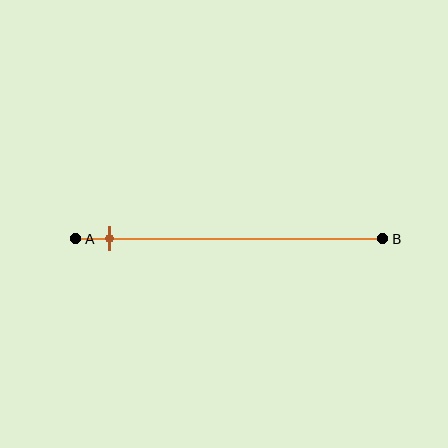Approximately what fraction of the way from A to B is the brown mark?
The brown mark is approximately 10% of the way from A to B.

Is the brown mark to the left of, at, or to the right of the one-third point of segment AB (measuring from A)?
The brown mark is to the left of the one-third point of segment AB.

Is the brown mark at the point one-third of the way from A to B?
No, the mark is at about 10% from A, not at the 33% one-third point.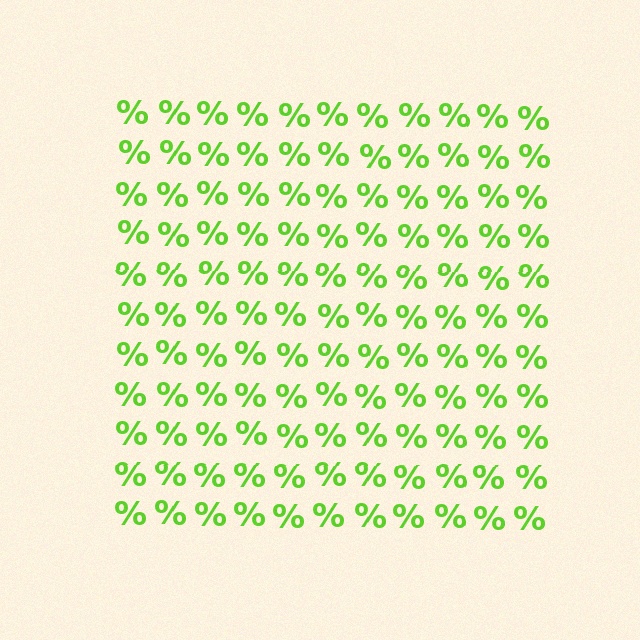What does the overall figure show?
The overall figure shows a square.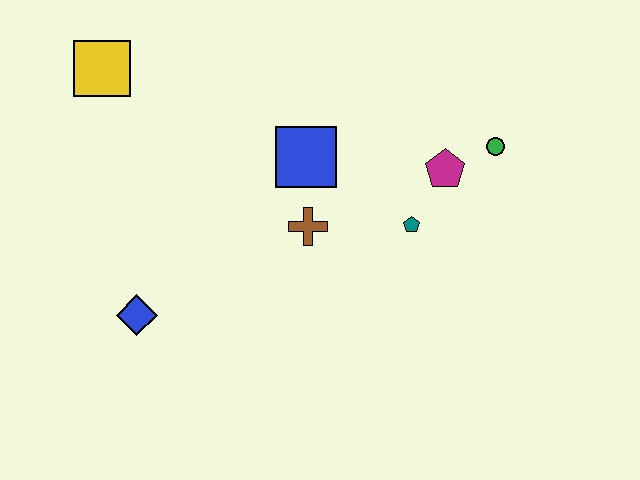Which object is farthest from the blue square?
The blue diamond is farthest from the blue square.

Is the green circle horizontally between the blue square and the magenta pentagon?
No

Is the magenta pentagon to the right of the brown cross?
Yes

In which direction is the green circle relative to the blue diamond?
The green circle is to the right of the blue diamond.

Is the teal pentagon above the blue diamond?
Yes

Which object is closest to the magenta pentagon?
The green circle is closest to the magenta pentagon.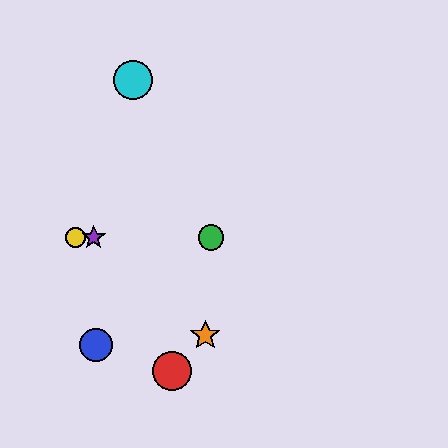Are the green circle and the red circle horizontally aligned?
No, the green circle is at y≈237 and the red circle is at y≈371.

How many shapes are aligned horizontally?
3 shapes (the green circle, the yellow circle, the purple star) are aligned horizontally.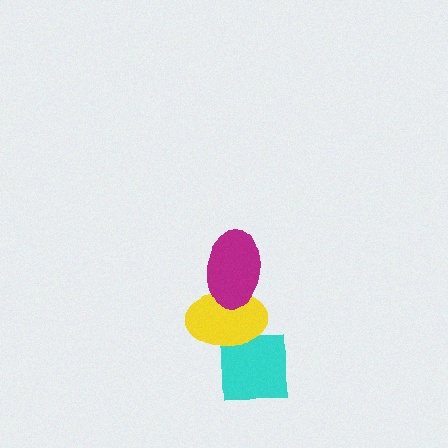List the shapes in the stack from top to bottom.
From top to bottom: the magenta ellipse, the yellow ellipse, the cyan square.